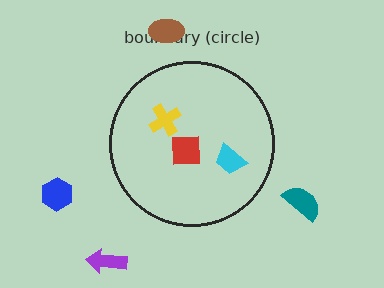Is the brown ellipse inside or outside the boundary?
Outside.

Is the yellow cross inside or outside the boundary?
Inside.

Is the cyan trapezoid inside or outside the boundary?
Inside.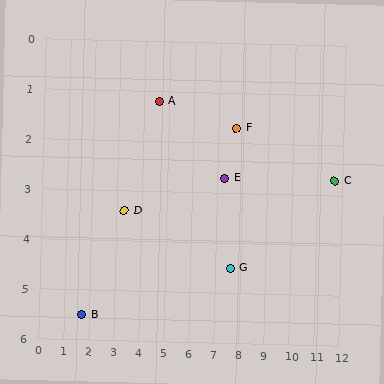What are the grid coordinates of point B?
Point B is at approximately (1.7, 5.5).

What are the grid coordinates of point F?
Point F is at approximately (7.7, 1.7).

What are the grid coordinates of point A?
Point A is at approximately (4.6, 1.2).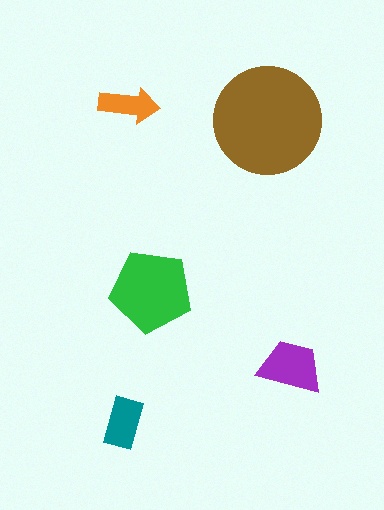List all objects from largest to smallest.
The brown circle, the green pentagon, the purple trapezoid, the teal rectangle, the orange arrow.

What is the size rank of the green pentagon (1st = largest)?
2nd.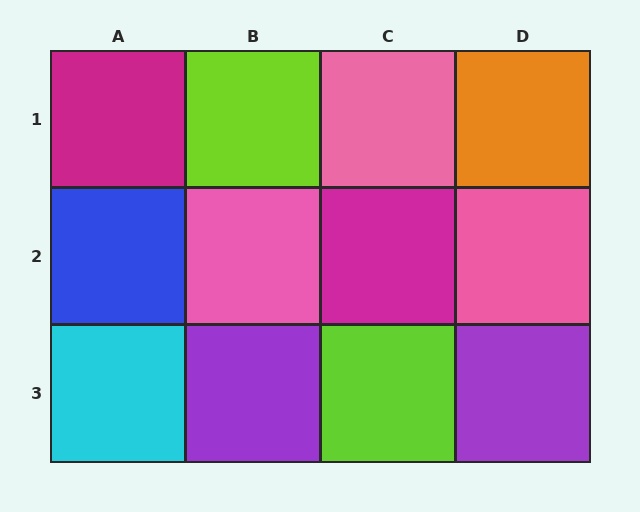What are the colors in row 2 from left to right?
Blue, pink, magenta, pink.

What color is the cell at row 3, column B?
Purple.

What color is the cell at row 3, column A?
Cyan.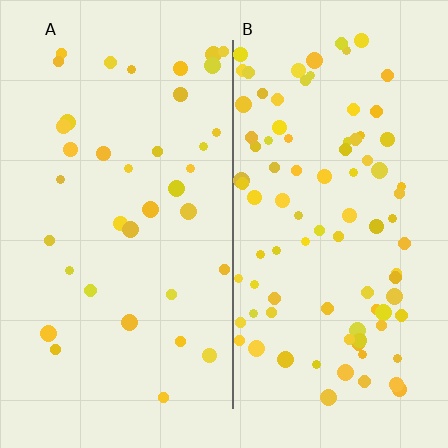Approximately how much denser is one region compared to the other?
Approximately 2.4× — region B over region A.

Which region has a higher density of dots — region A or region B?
B (the right).